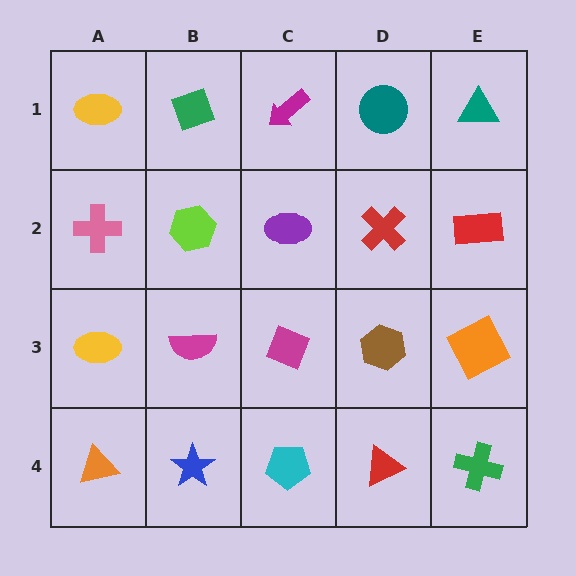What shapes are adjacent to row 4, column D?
A brown hexagon (row 3, column D), a cyan pentagon (row 4, column C), a green cross (row 4, column E).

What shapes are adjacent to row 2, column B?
A green diamond (row 1, column B), a magenta semicircle (row 3, column B), a pink cross (row 2, column A), a purple ellipse (row 2, column C).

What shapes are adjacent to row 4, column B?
A magenta semicircle (row 3, column B), an orange triangle (row 4, column A), a cyan pentagon (row 4, column C).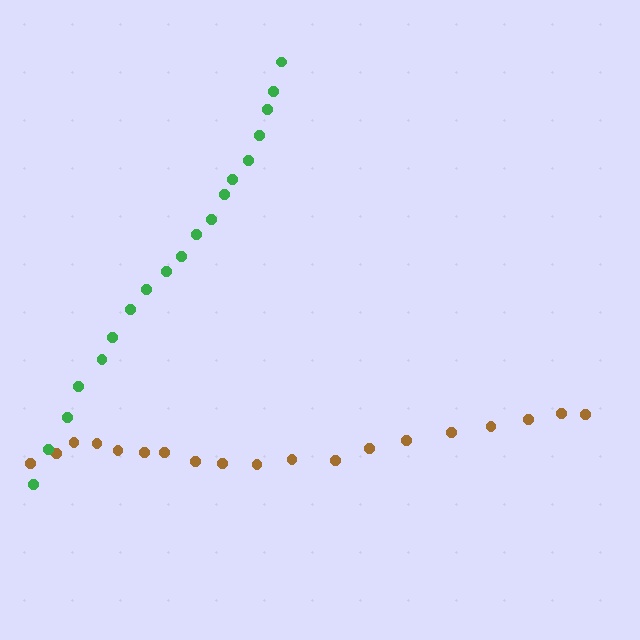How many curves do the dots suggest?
There are 2 distinct paths.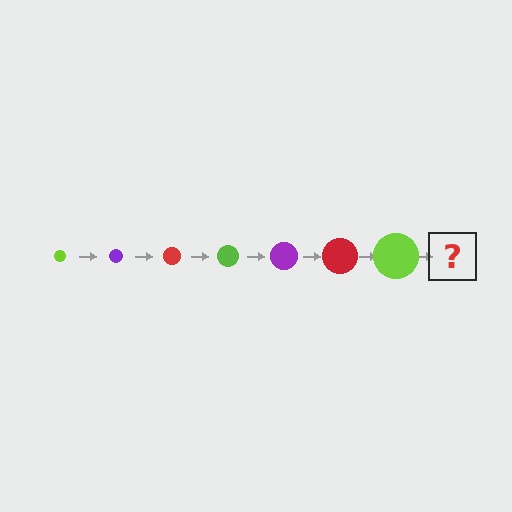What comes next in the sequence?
The next element should be a purple circle, larger than the previous one.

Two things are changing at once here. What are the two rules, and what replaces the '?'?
The two rules are that the circle grows larger each step and the color cycles through lime, purple, and red. The '?' should be a purple circle, larger than the previous one.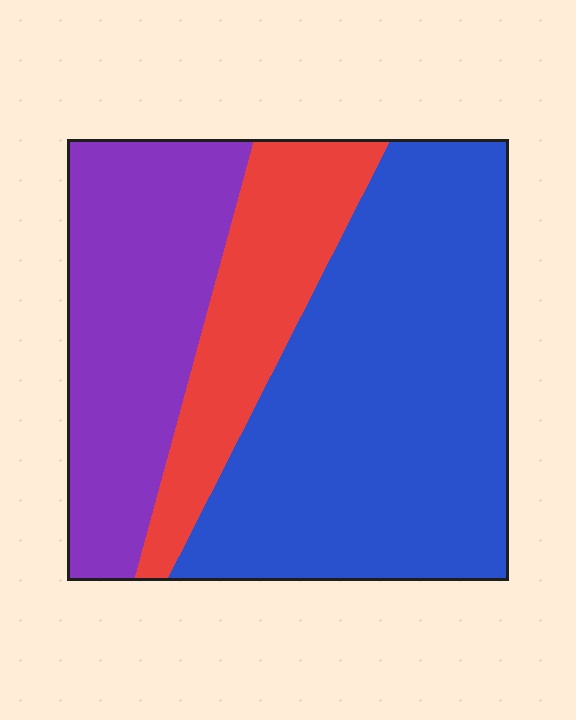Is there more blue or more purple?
Blue.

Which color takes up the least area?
Red, at roughly 20%.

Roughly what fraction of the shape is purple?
Purple covers roughly 30% of the shape.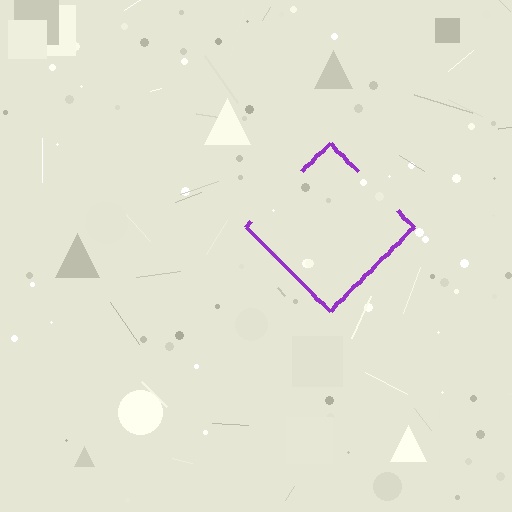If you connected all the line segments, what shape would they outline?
They would outline a diamond.